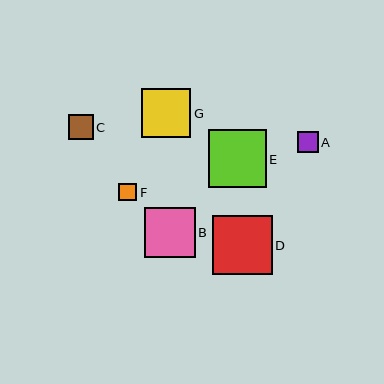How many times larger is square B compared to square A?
Square B is approximately 2.4 times the size of square A.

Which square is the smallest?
Square F is the smallest with a size of approximately 18 pixels.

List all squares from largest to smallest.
From largest to smallest: D, E, B, G, C, A, F.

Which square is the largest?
Square D is the largest with a size of approximately 60 pixels.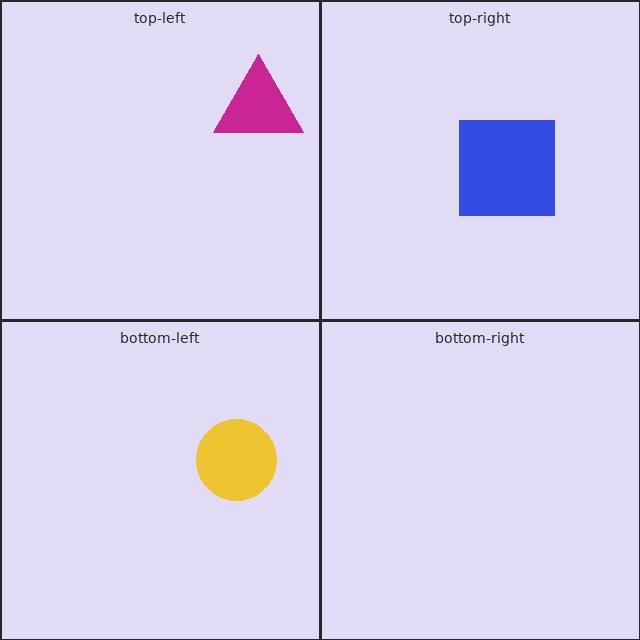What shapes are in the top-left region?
The magenta triangle.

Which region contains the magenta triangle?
The top-left region.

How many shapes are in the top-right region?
1.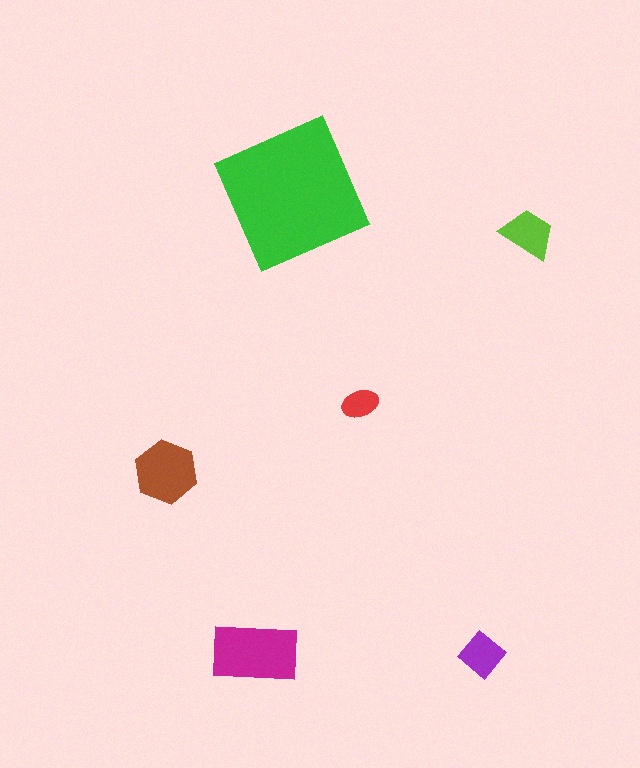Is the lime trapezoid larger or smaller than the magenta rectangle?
Smaller.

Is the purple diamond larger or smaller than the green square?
Smaller.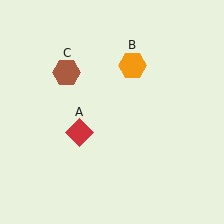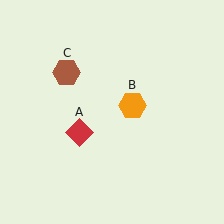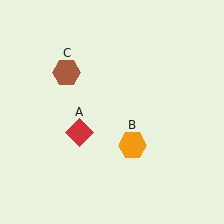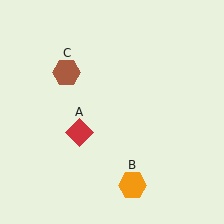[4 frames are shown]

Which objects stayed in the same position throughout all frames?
Red diamond (object A) and brown hexagon (object C) remained stationary.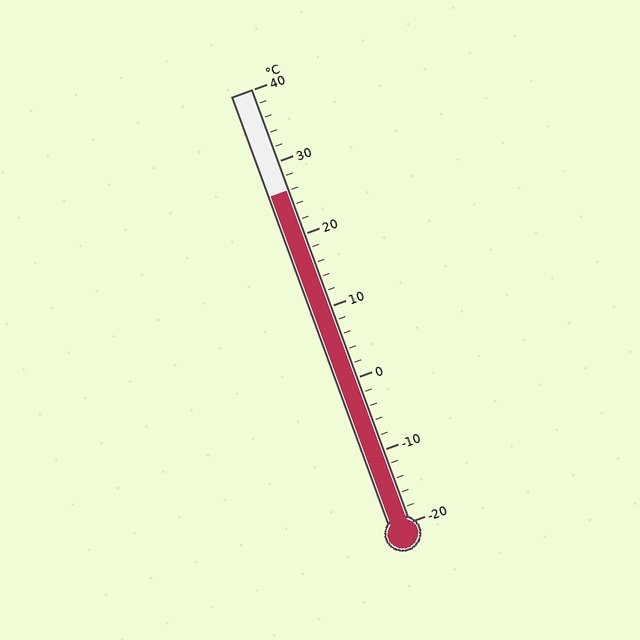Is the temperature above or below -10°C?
The temperature is above -10°C.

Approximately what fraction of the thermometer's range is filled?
The thermometer is filled to approximately 75% of its range.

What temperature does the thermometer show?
The thermometer shows approximately 26°C.